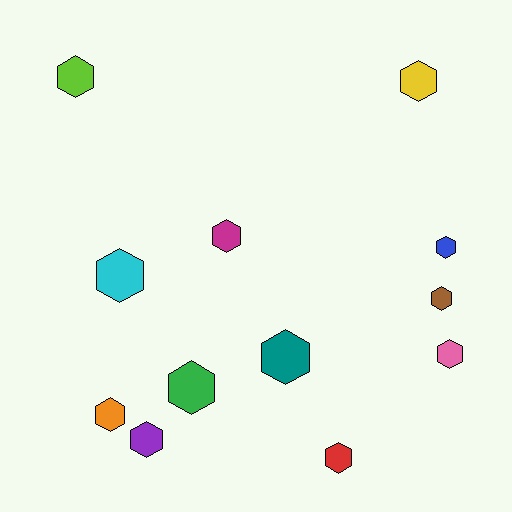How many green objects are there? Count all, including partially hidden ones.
There is 1 green object.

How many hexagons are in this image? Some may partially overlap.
There are 12 hexagons.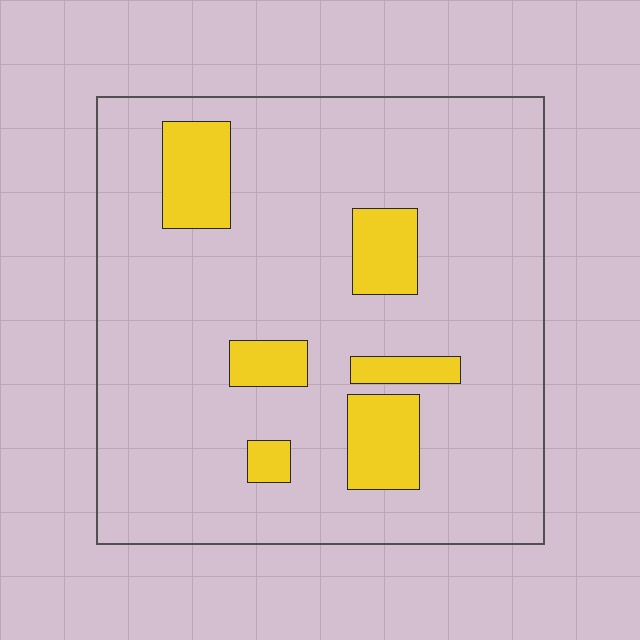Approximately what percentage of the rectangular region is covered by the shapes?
Approximately 15%.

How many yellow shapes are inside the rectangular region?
6.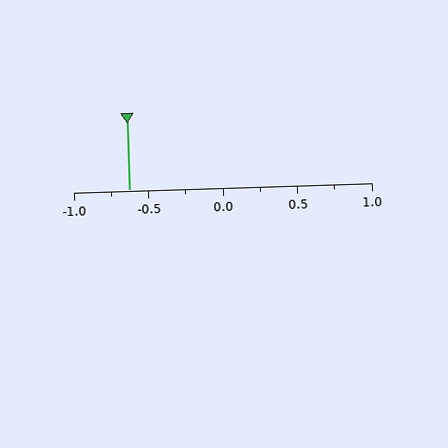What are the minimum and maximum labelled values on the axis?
The axis runs from -1.0 to 1.0.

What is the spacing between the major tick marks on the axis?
The major ticks are spaced 0.5 apart.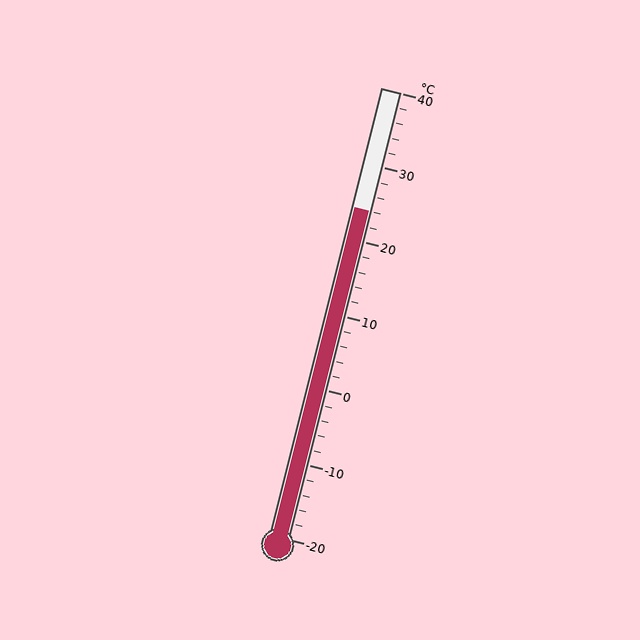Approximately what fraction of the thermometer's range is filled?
The thermometer is filled to approximately 75% of its range.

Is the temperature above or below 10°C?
The temperature is above 10°C.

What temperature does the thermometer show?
The thermometer shows approximately 24°C.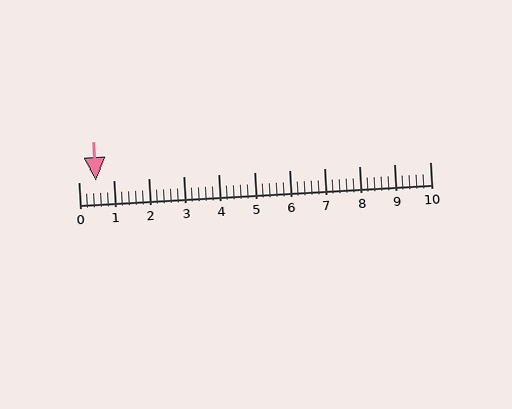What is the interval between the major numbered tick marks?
The major tick marks are spaced 1 units apart.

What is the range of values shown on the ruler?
The ruler shows values from 0 to 10.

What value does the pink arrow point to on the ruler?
The pink arrow points to approximately 0.5.